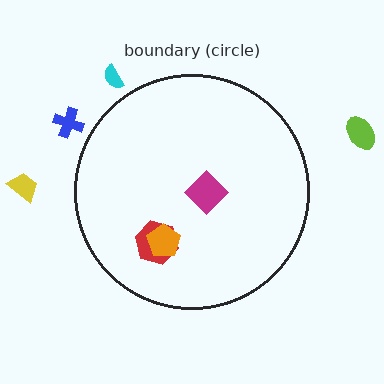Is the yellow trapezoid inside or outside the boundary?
Outside.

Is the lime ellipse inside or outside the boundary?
Outside.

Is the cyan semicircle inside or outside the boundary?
Outside.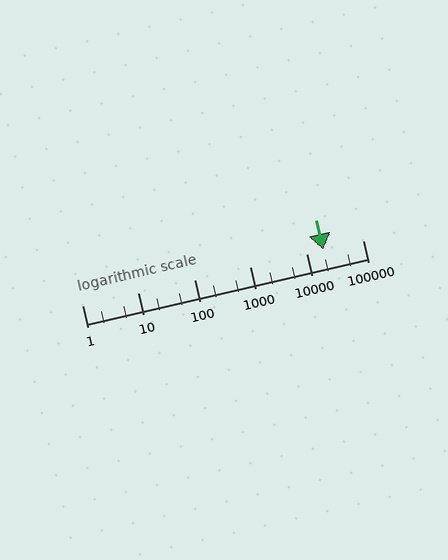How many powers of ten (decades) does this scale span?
The scale spans 5 decades, from 1 to 100000.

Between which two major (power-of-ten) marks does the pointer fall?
The pointer is between 10000 and 100000.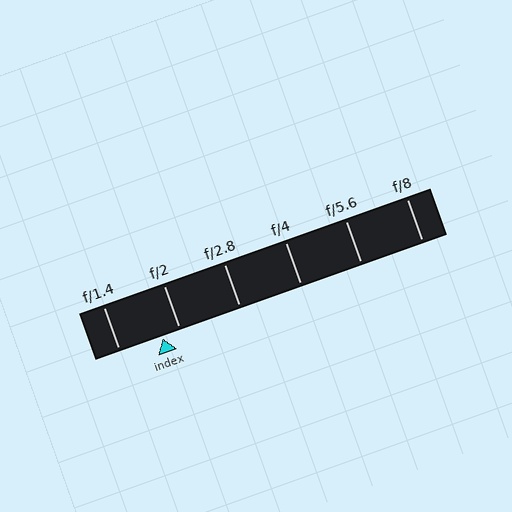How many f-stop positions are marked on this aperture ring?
There are 6 f-stop positions marked.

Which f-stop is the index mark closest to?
The index mark is closest to f/2.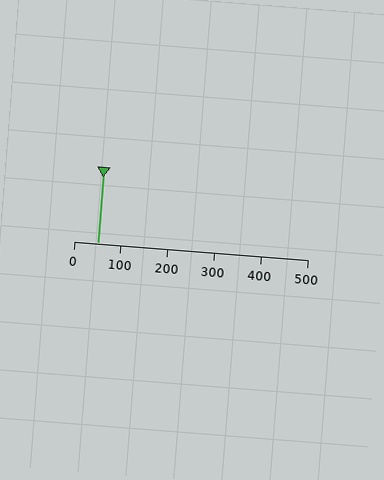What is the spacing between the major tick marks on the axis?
The major ticks are spaced 100 apart.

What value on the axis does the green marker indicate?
The marker indicates approximately 50.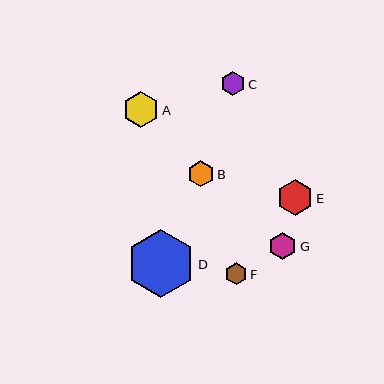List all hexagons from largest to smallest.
From largest to smallest: D, E, A, G, B, C, F.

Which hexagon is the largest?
Hexagon D is the largest with a size of approximately 68 pixels.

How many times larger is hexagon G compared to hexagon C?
Hexagon G is approximately 1.1 times the size of hexagon C.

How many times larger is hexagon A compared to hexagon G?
Hexagon A is approximately 1.3 times the size of hexagon G.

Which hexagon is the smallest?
Hexagon F is the smallest with a size of approximately 22 pixels.